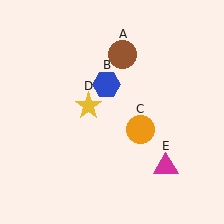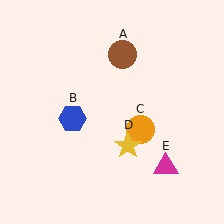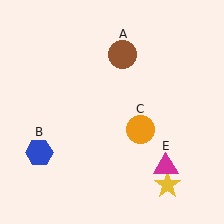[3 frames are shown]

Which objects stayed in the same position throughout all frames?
Brown circle (object A) and orange circle (object C) and magenta triangle (object E) remained stationary.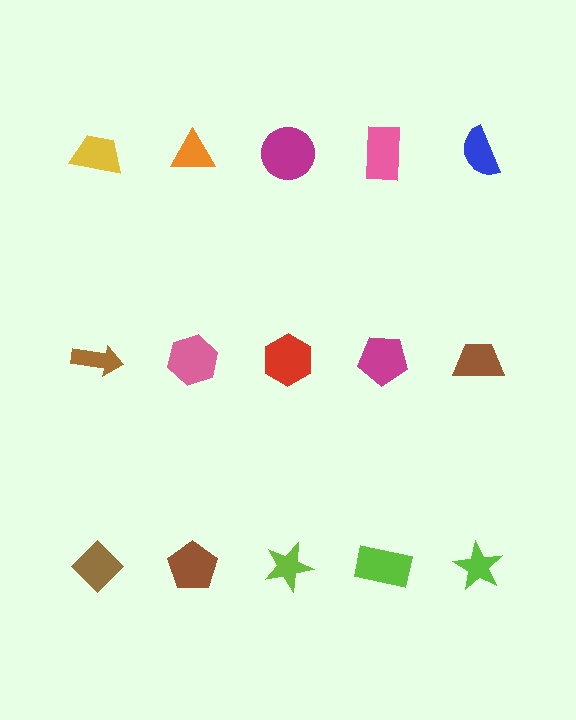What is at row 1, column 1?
A yellow trapezoid.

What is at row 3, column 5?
A lime star.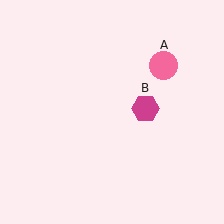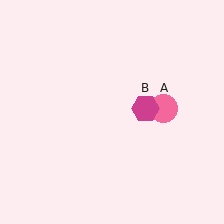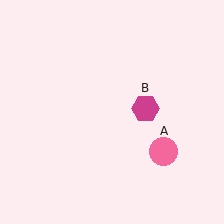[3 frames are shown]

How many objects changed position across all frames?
1 object changed position: pink circle (object A).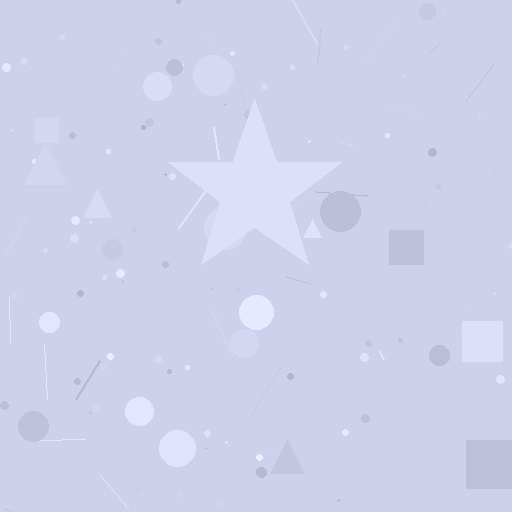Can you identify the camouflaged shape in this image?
The camouflaged shape is a star.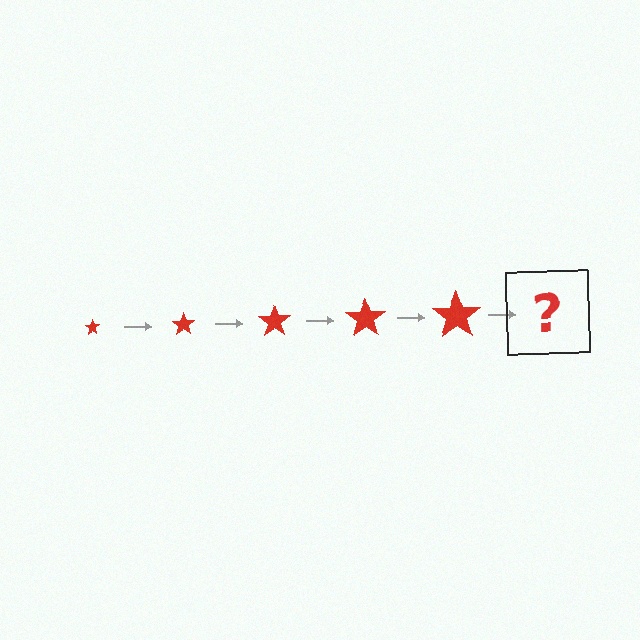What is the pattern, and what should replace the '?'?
The pattern is that the star gets progressively larger each step. The '?' should be a red star, larger than the previous one.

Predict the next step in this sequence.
The next step is a red star, larger than the previous one.